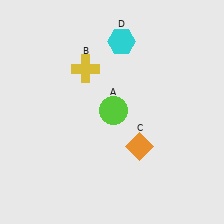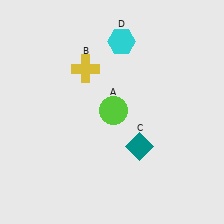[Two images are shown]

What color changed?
The diamond (C) changed from orange in Image 1 to teal in Image 2.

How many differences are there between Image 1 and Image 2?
There is 1 difference between the two images.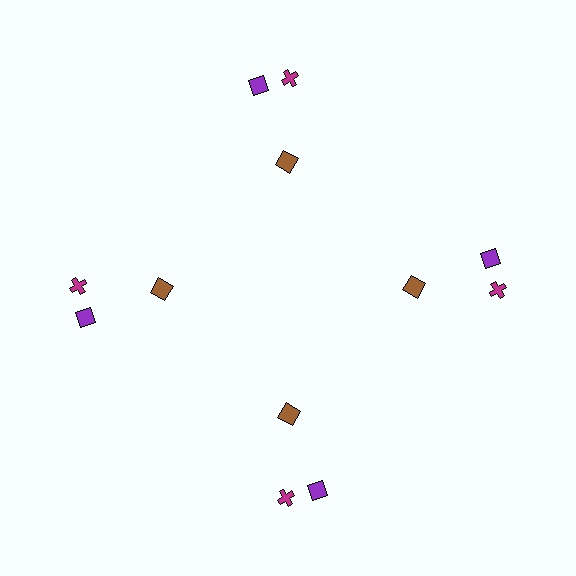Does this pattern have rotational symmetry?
Yes, this pattern has 4-fold rotational symmetry. It looks the same after rotating 90 degrees around the center.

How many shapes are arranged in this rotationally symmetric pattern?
There are 12 shapes, arranged in 4 groups of 3.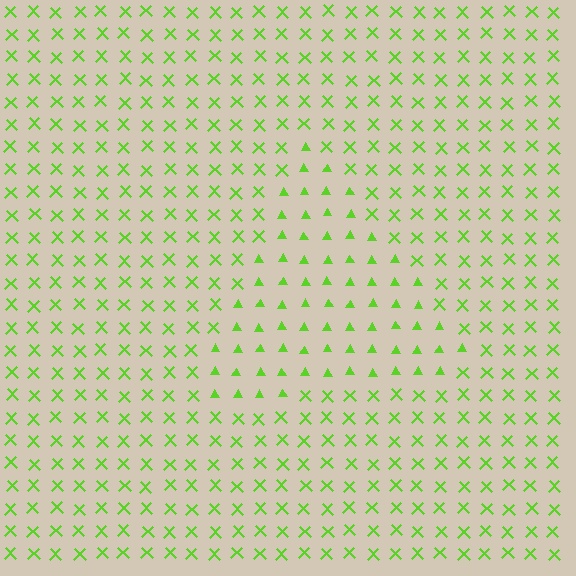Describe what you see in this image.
The image is filled with small lime elements arranged in a uniform grid. A triangle-shaped region contains triangles, while the surrounding area contains X marks. The boundary is defined purely by the change in element shape.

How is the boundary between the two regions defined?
The boundary is defined by a change in element shape: triangles inside vs. X marks outside. All elements share the same color and spacing.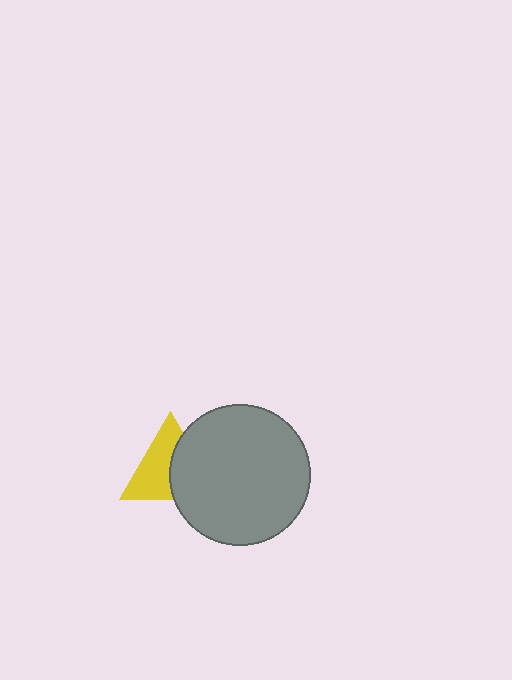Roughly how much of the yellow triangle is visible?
About half of it is visible (roughly 56%).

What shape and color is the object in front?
The object in front is a gray circle.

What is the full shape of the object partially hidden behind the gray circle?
The partially hidden object is a yellow triangle.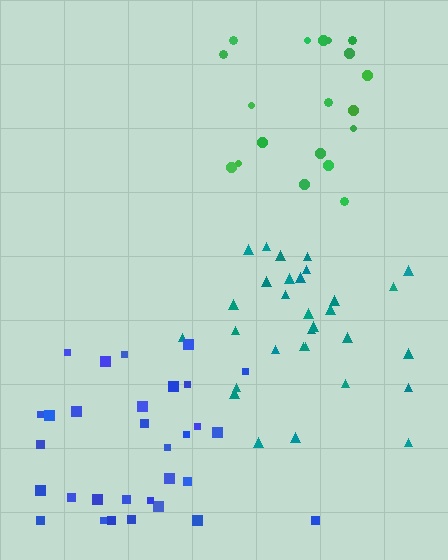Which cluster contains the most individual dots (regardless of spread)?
Teal (31).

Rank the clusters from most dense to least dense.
teal, blue, green.